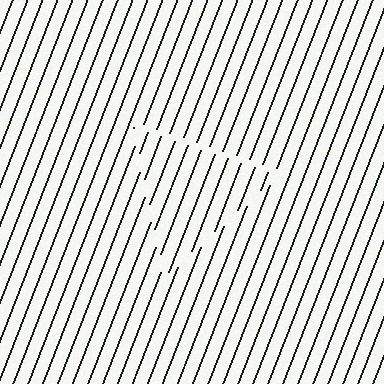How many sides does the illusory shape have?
3 sides — the line-ends trace a triangle.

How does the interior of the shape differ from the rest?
The interior of the shape contains the same grating, shifted by half a period — the contour is defined by the phase discontinuity where line-ends from the inner and outer gratings abut.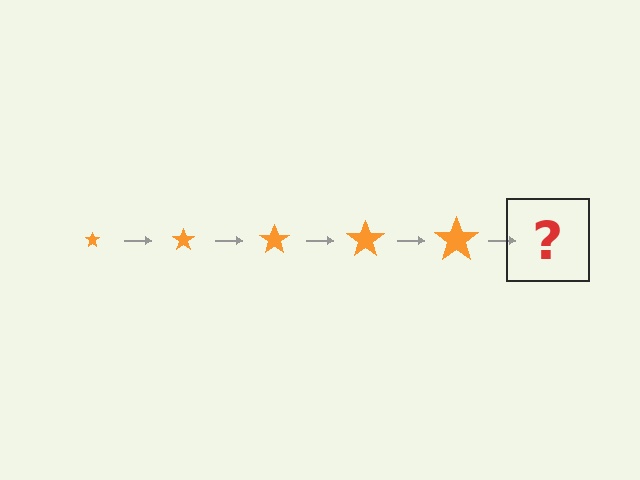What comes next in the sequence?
The next element should be an orange star, larger than the previous one.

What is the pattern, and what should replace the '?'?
The pattern is that the star gets progressively larger each step. The '?' should be an orange star, larger than the previous one.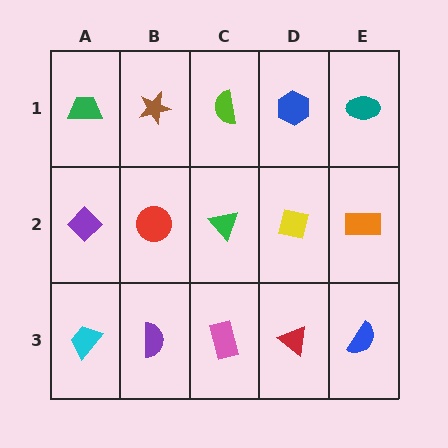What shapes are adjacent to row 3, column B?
A red circle (row 2, column B), a cyan trapezoid (row 3, column A), a pink rectangle (row 3, column C).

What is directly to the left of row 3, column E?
A red triangle.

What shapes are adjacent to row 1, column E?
An orange rectangle (row 2, column E), a blue hexagon (row 1, column D).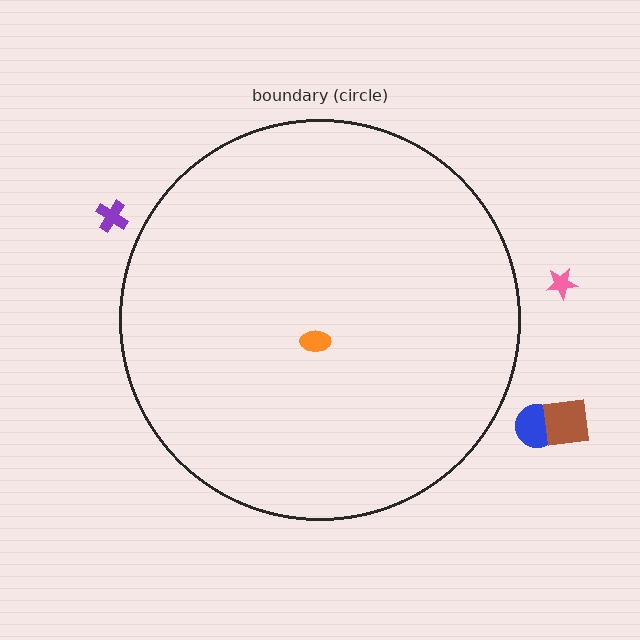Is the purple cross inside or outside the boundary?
Outside.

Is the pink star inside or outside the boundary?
Outside.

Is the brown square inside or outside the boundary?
Outside.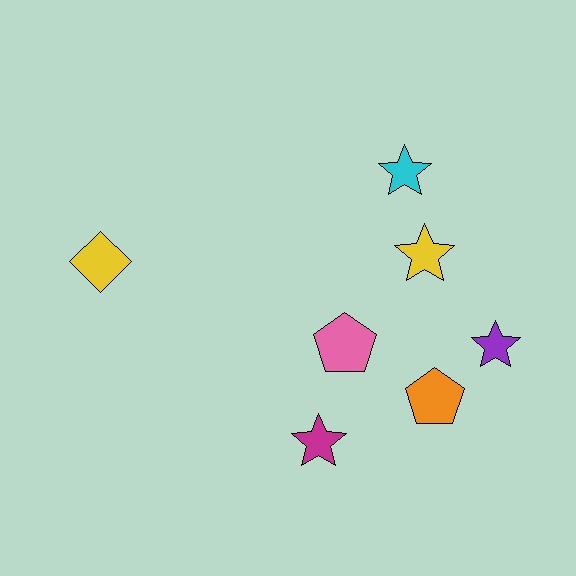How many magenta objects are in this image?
There is 1 magenta object.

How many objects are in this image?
There are 7 objects.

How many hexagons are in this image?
There are no hexagons.